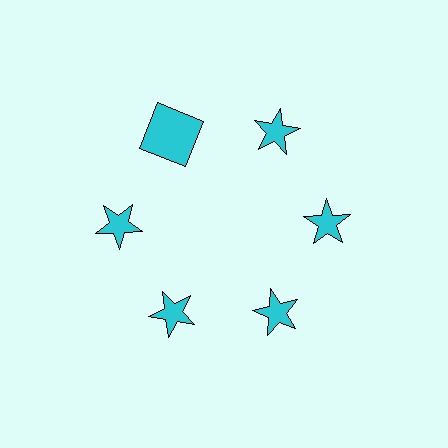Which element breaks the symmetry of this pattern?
The cyan square at roughly the 11 o'clock position breaks the symmetry. All other shapes are cyan stars.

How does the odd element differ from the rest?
It has a different shape: square instead of star.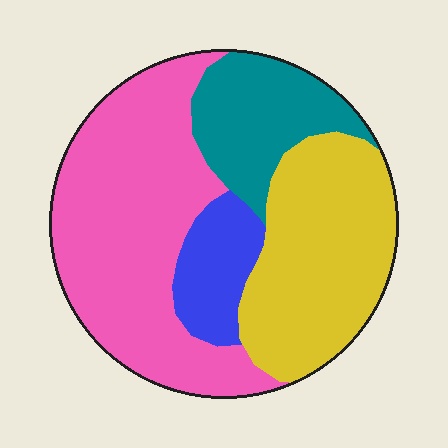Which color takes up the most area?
Pink, at roughly 45%.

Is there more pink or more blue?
Pink.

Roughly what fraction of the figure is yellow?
Yellow covers 30% of the figure.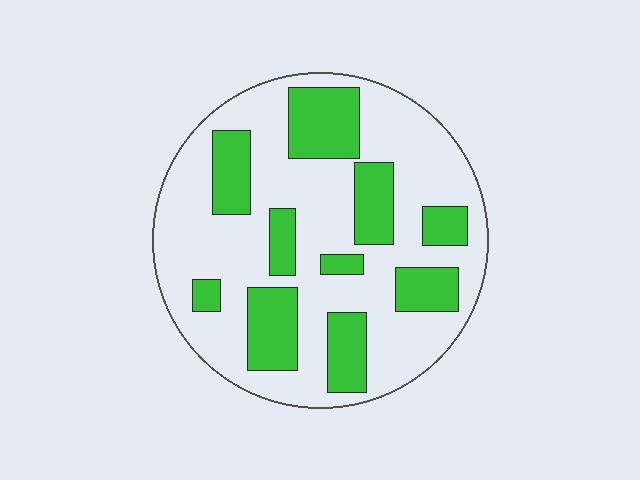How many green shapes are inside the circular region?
10.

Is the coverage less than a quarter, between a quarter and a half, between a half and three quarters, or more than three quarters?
Between a quarter and a half.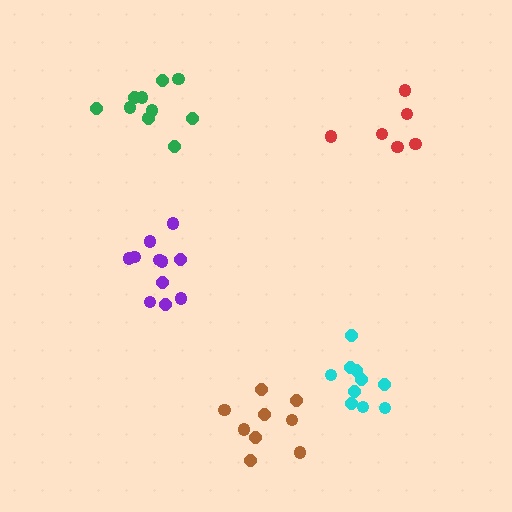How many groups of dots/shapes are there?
There are 5 groups.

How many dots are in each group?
Group 1: 11 dots, Group 2: 10 dots, Group 3: 6 dots, Group 4: 9 dots, Group 5: 11 dots (47 total).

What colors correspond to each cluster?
The clusters are colored: purple, cyan, red, brown, green.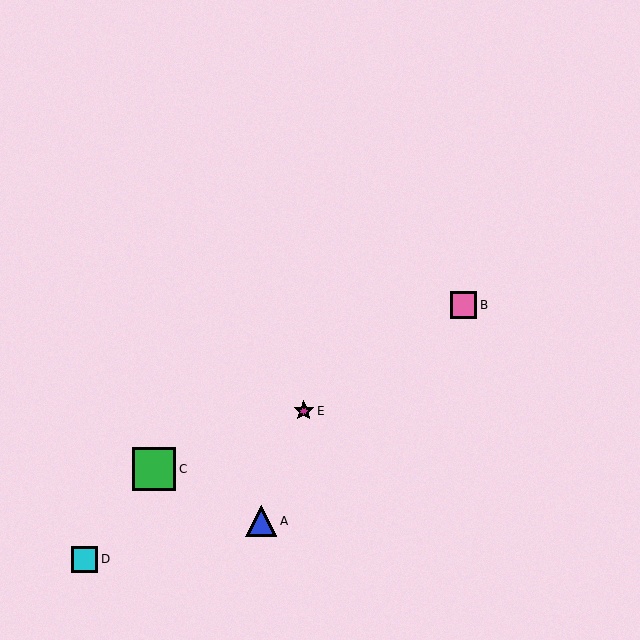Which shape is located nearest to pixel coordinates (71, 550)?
The cyan square (labeled D) at (84, 559) is nearest to that location.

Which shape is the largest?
The green square (labeled C) is the largest.